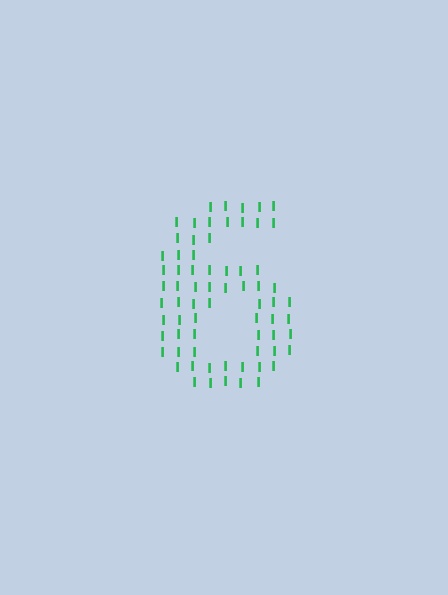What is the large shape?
The large shape is the digit 6.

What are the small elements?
The small elements are letter I's.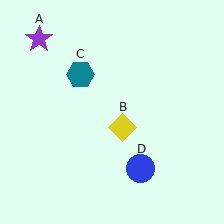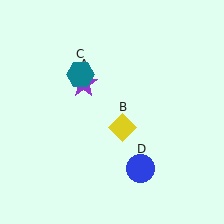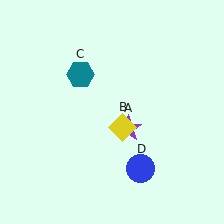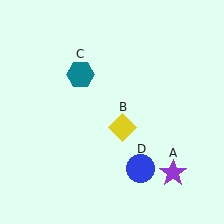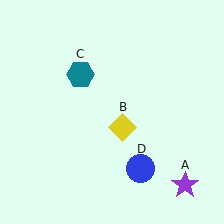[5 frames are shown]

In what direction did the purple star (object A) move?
The purple star (object A) moved down and to the right.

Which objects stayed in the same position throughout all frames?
Yellow diamond (object B) and teal hexagon (object C) and blue circle (object D) remained stationary.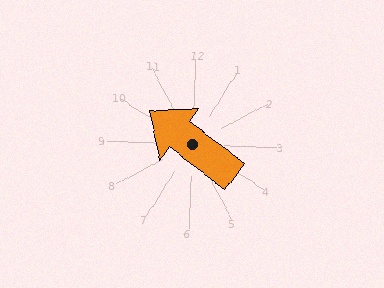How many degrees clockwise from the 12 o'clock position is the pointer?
Approximately 305 degrees.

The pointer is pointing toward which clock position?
Roughly 10 o'clock.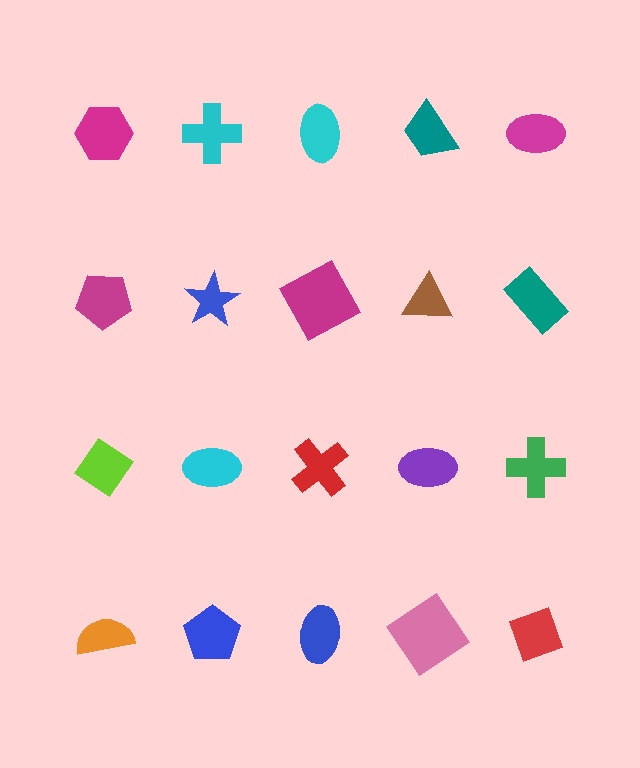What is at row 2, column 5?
A teal rectangle.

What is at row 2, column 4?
A brown triangle.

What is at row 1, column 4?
A teal trapezoid.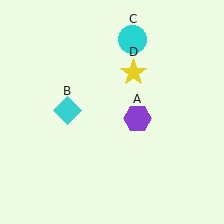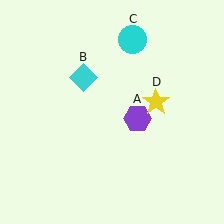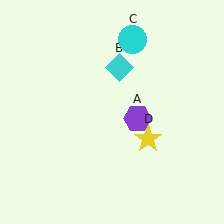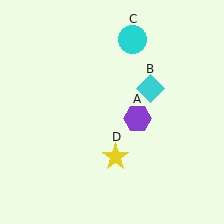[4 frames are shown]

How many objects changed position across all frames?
2 objects changed position: cyan diamond (object B), yellow star (object D).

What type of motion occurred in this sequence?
The cyan diamond (object B), yellow star (object D) rotated clockwise around the center of the scene.